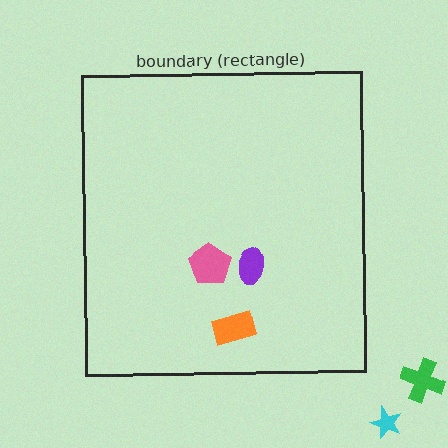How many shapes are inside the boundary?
3 inside, 2 outside.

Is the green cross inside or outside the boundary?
Outside.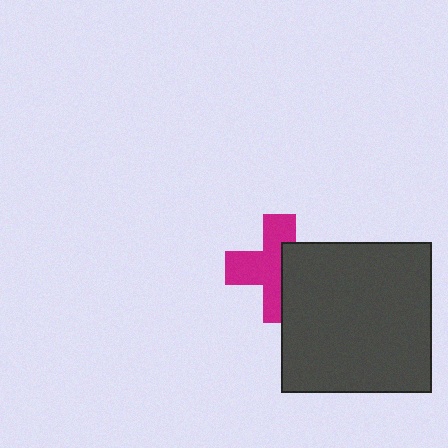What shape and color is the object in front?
The object in front is a dark gray square.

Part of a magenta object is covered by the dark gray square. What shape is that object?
It is a cross.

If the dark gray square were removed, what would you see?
You would see the complete magenta cross.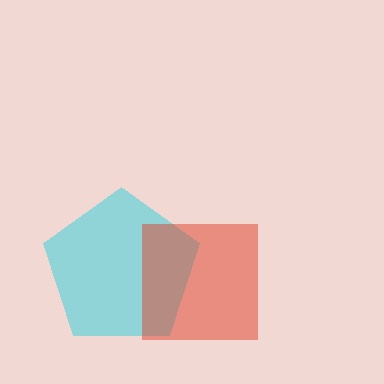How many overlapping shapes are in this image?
There are 2 overlapping shapes in the image.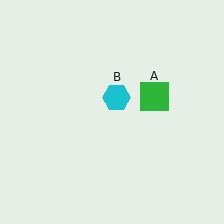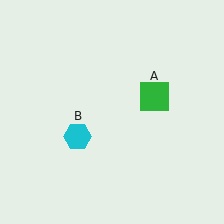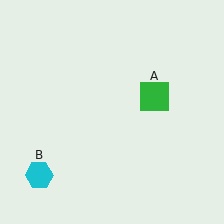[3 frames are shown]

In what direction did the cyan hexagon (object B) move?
The cyan hexagon (object B) moved down and to the left.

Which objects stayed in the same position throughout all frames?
Green square (object A) remained stationary.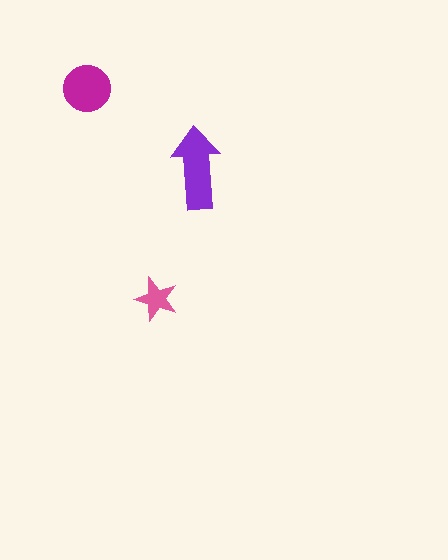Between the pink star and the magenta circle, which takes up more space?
The magenta circle.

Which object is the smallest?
The pink star.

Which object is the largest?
The purple arrow.